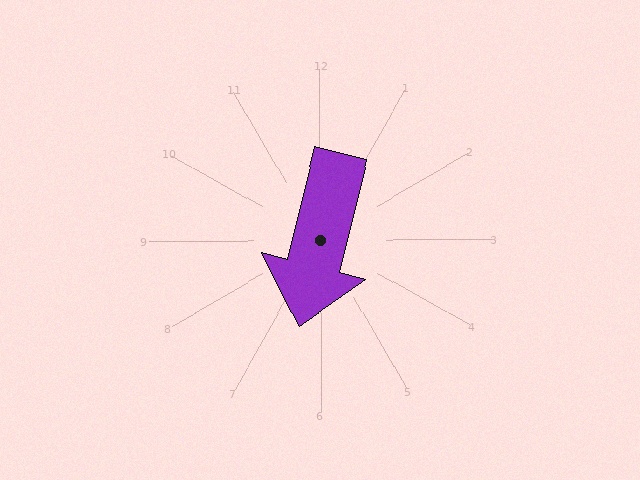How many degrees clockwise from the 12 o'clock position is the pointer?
Approximately 194 degrees.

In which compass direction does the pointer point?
South.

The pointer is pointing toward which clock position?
Roughly 6 o'clock.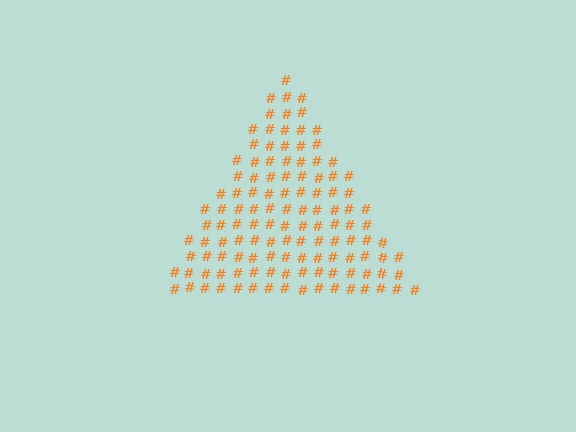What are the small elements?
The small elements are hash symbols.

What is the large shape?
The large shape is a triangle.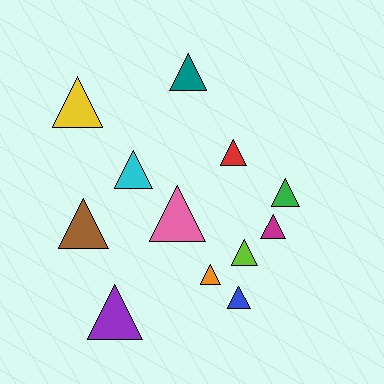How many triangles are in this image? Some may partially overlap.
There are 12 triangles.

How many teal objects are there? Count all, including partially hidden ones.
There is 1 teal object.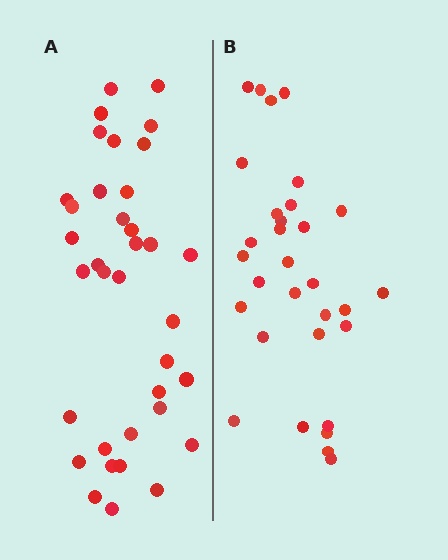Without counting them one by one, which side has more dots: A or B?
Region A (the left region) has more dots.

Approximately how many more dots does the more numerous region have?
Region A has about 5 more dots than region B.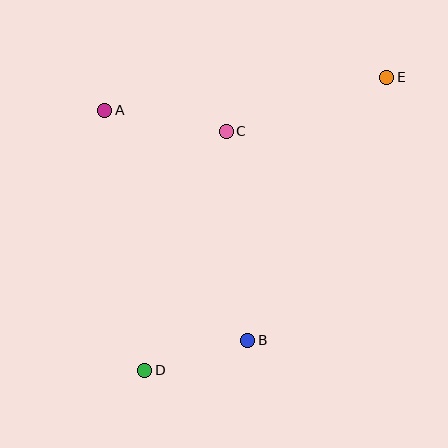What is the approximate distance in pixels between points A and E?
The distance between A and E is approximately 284 pixels.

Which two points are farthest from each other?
Points D and E are farthest from each other.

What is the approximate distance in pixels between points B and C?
The distance between B and C is approximately 210 pixels.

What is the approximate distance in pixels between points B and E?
The distance between B and E is approximately 297 pixels.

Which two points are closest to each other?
Points B and D are closest to each other.